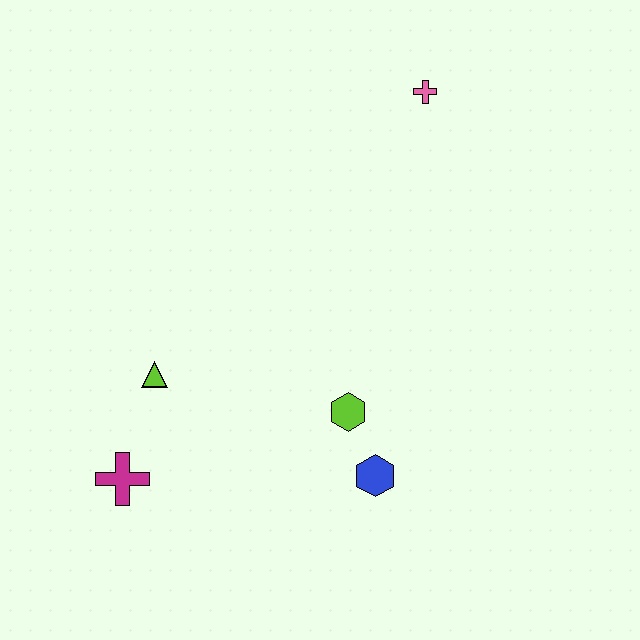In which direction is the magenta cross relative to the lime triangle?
The magenta cross is below the lime triangle.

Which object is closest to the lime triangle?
The magenta cross is closest to the lime triangle.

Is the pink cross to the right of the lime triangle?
Yes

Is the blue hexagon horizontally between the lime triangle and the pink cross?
Yes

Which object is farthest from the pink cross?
The magenta cross is farthest from the pink cross.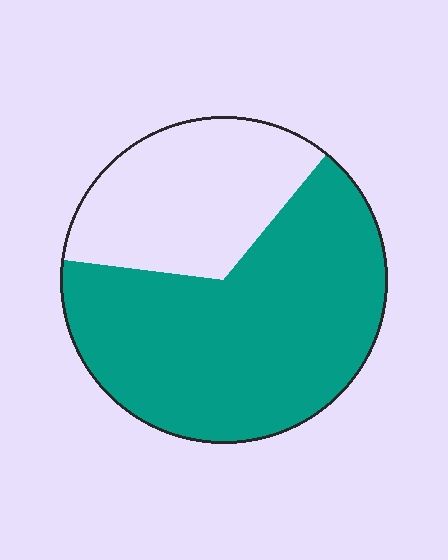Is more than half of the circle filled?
Yes.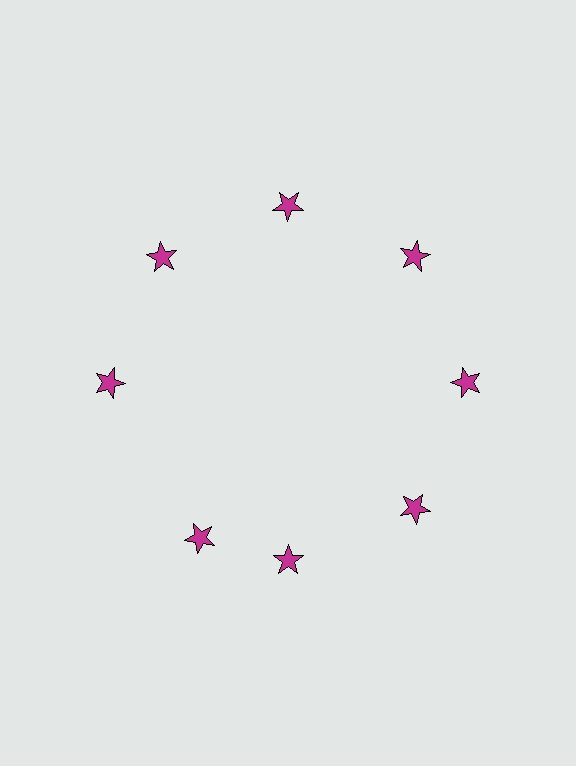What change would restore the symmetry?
The symmetry would be restored by rotating it back into even spacing with its neighbors so that all 8 stars sit at equal angles and equal distance from the center.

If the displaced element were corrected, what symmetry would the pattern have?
It would have 8-fold rotational symmetry — the pattern would map onto itself every 45 degrees.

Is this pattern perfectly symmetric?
No. The 8 magenta stars are arranged in a ring, but one element near the 8 o'clock position is rotated out of alignment along the ring, breaking the 8-fold rotational symmetry.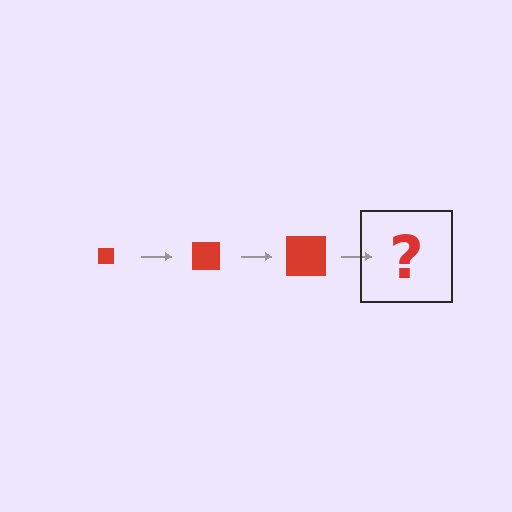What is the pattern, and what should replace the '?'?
The pattern is that the square gets progressively larger each step. The '?' should be a red square, larger than the previous one.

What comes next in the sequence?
The next element should be a red square, larger than the previous one.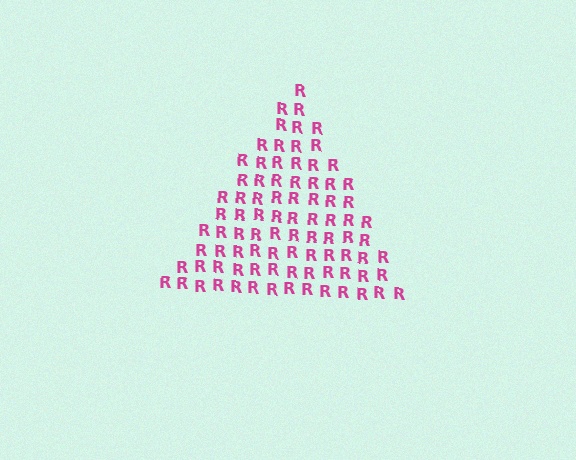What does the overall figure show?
The overall figure shows a triangle.